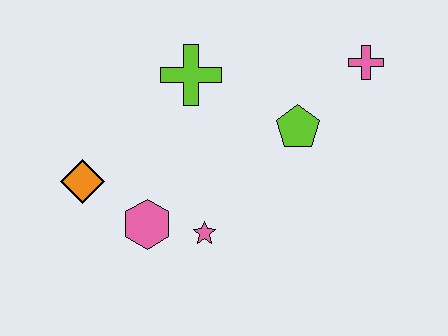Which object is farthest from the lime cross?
The pink cross is farthest from the lime cross.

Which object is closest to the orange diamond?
The pink hexagon is closest to the orange diamond.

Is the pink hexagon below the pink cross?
Yes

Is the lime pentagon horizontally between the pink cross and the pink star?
Yes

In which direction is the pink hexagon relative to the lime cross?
The pink hexagon is below the lime cross.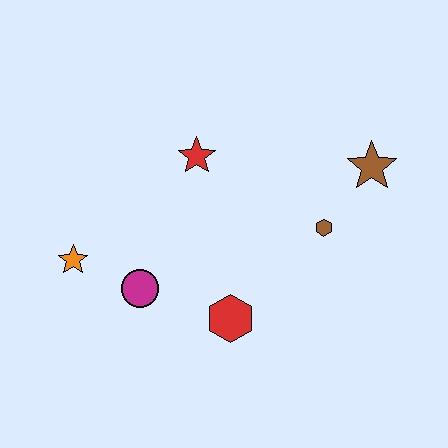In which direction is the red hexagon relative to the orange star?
The red hexagon is to the right of the orange star.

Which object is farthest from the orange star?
The brown star is farthest from the orange star.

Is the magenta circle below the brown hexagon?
Yes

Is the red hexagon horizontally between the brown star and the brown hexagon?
No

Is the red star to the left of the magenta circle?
No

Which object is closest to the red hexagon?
The magenta circle is closest to the red hexagon.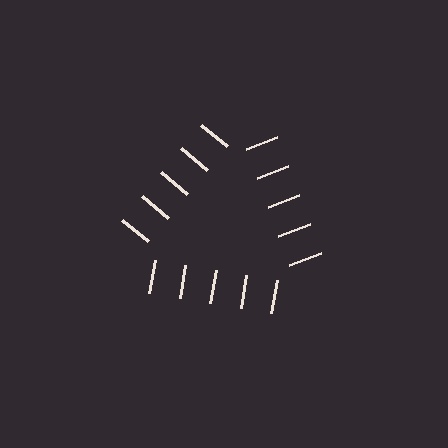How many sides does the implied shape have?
3 sides — the line-ends trace a triangle.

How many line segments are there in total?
15 — 5 along each of the 3 edges.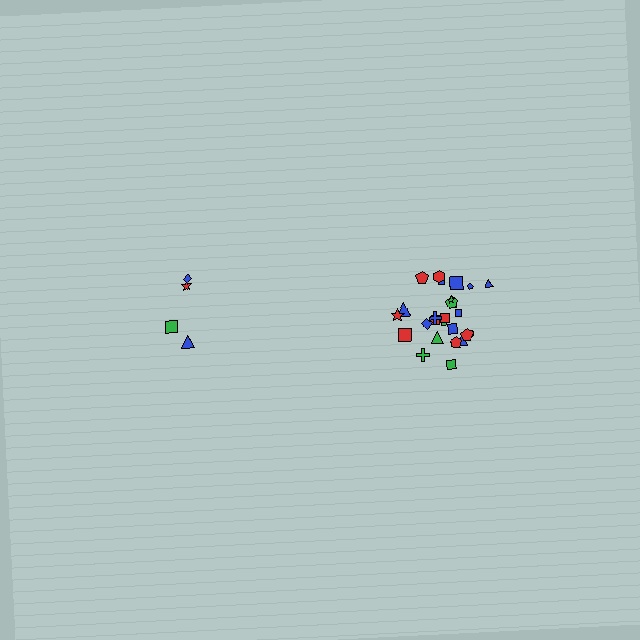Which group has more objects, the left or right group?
The right group.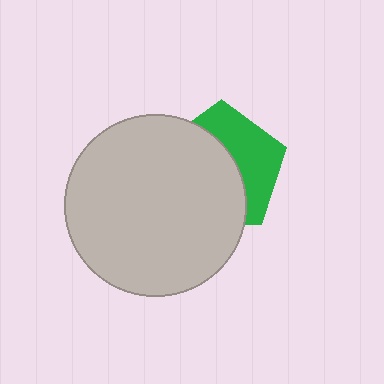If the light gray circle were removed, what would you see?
You would see the complete green pentagon.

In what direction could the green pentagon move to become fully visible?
The green pentagon could move right. That would shift it out from behind the light gray circle entirely.